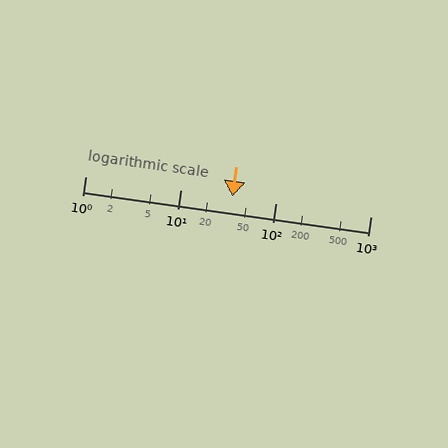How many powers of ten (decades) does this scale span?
The scale spans 3 decades, from 1 to 1000.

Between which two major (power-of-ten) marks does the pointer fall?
The pointer is between 10 and 100.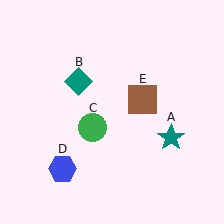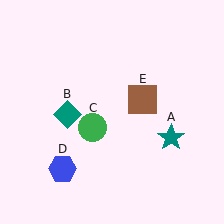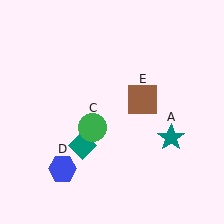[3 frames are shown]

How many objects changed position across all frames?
1 object changed position: teal diamond (object B).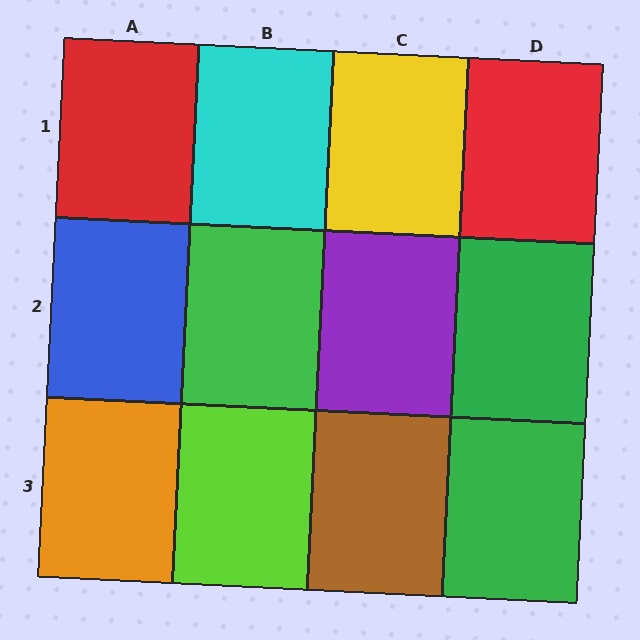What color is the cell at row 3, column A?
Orange.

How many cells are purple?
1 cell is purple.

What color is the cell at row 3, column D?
Green.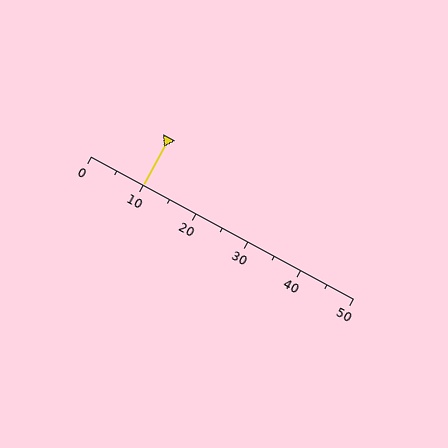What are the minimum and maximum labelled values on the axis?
The axis runs from 0 to 50.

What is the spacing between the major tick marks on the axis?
The major ticks are spaced 10 apart.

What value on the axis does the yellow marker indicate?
The marker indicates approximately 10.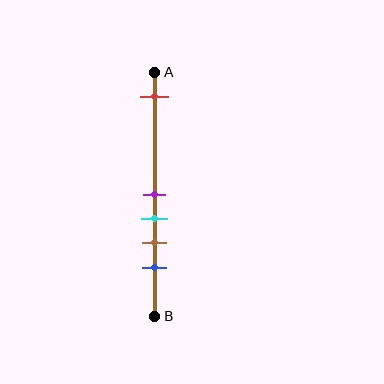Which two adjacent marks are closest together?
The purple and cyan marks are the closest adjacent pair.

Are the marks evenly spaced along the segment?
No, the marks are not evenly spaced.